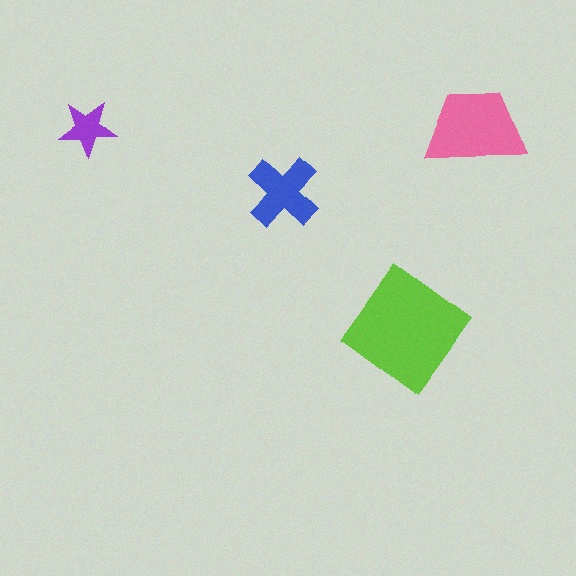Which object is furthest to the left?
The purple star is leftmost.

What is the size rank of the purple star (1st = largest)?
4th.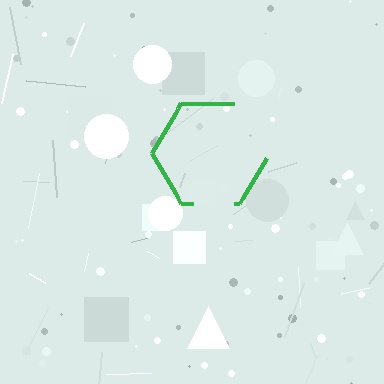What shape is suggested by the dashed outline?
The dashed outline suggests a hexagon.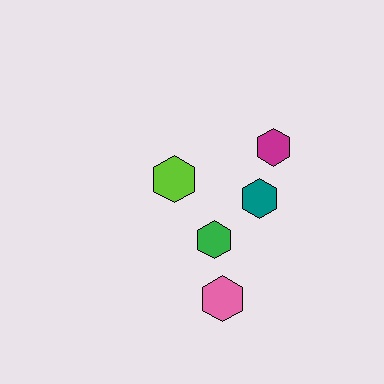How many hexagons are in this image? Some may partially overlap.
There are 5 hexagons.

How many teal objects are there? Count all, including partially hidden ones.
There is 1 teal object.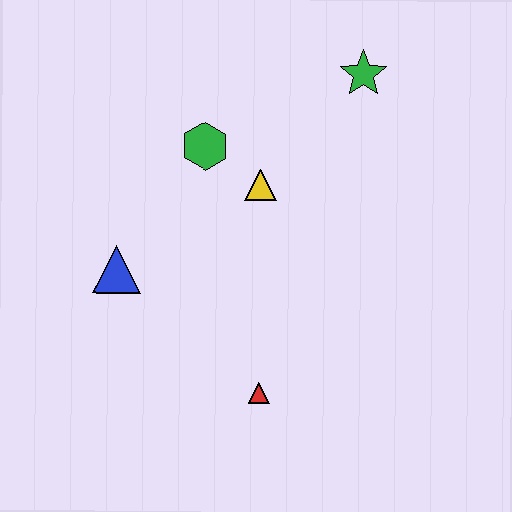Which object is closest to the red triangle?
The blue triangle is closest to the red triangle.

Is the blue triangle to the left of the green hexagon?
Yes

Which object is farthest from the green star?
The red triangle is farthest from the green star.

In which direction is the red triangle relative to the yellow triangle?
The red triangle is below the yellow triangle.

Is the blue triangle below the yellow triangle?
Yes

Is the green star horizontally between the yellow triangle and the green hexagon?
No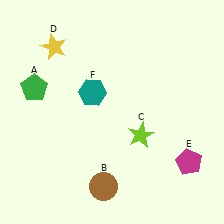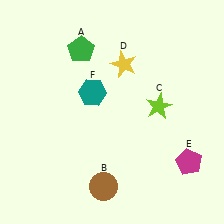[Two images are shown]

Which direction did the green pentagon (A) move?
The green pentagon (A) moved right.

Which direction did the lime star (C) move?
The lime star (C) moved up.